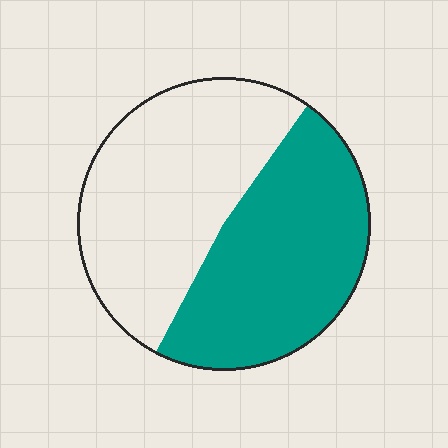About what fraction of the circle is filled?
About one half (1/2).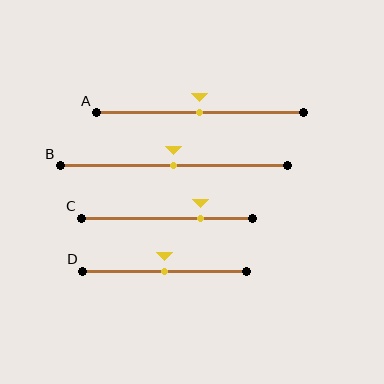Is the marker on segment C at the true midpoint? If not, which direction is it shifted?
No, the marker on segment C is shifted to the right by about 20% of the segment length.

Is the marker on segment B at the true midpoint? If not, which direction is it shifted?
Yes, the marker on segment B is at the true midpoint.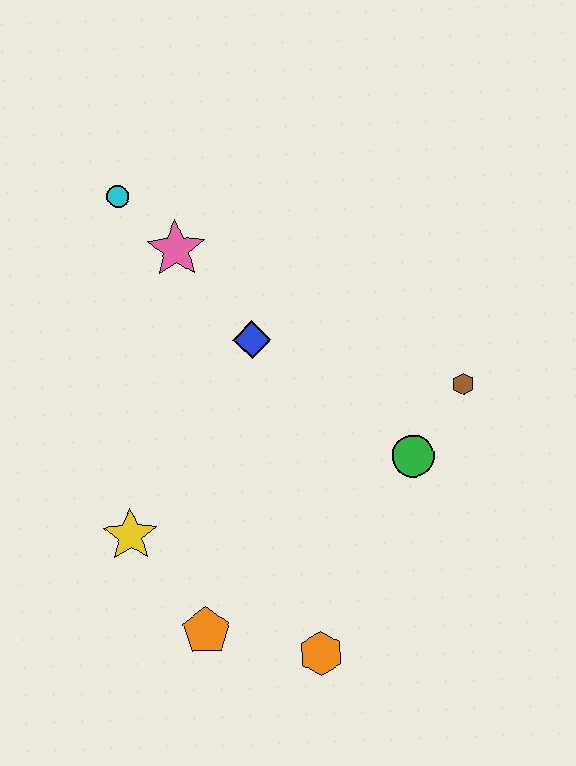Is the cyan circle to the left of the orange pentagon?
Yes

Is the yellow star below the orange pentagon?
No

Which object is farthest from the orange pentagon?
The cyan circle is farthest from the orange pentagon.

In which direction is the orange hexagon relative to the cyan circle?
The orange hexagon is below the cyan circle.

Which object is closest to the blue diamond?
The pink star is closest to the blue diamond.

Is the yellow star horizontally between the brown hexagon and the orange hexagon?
No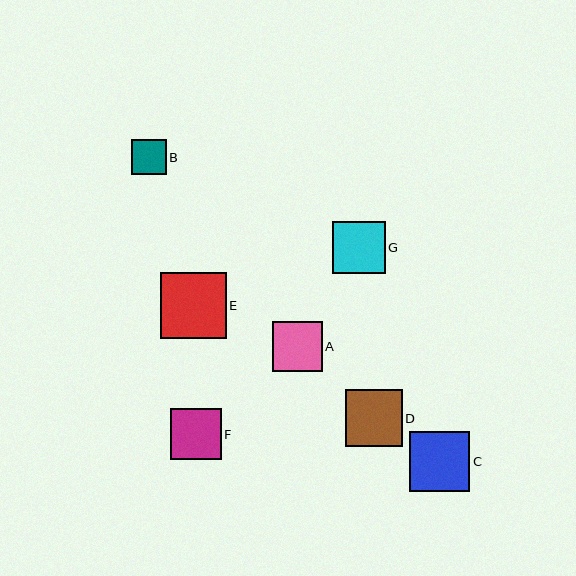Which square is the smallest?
Square B is the smallest with a size of approximately 35 pixels.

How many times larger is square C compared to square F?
Square C is approximately 1.2 times the size of square F.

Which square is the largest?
Square E is the largest with a size of approximately 66 pixels.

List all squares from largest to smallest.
From largest to smallest: E, C, D, G, F, A, B.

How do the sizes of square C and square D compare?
Square C and square D are approximately the same size.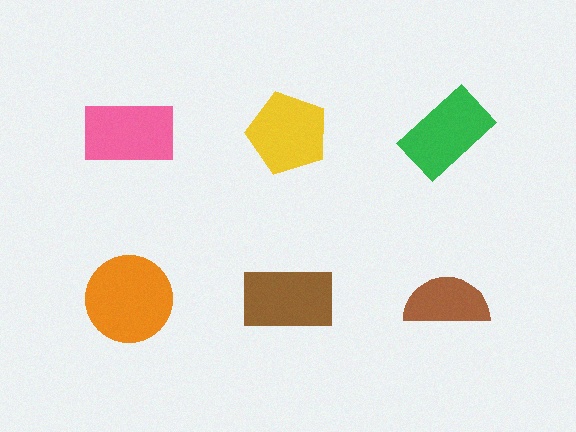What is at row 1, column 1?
A pink rectangle.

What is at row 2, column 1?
An orange circle.